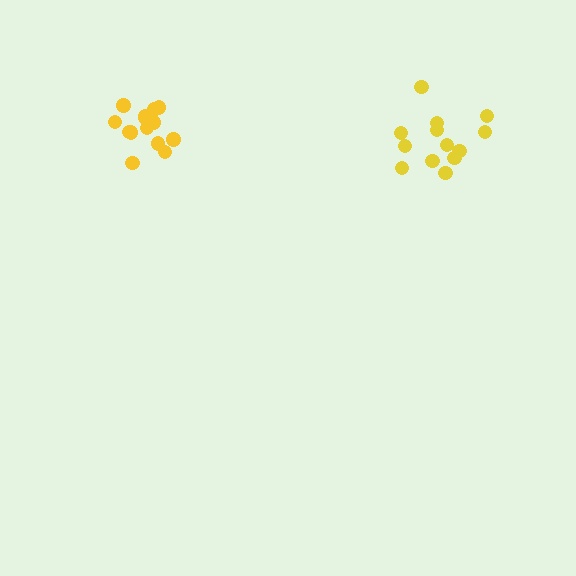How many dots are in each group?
Group 1: 14 dots, Group 2: 14 dots (28 total).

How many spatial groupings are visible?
There are 2 spatial groupings.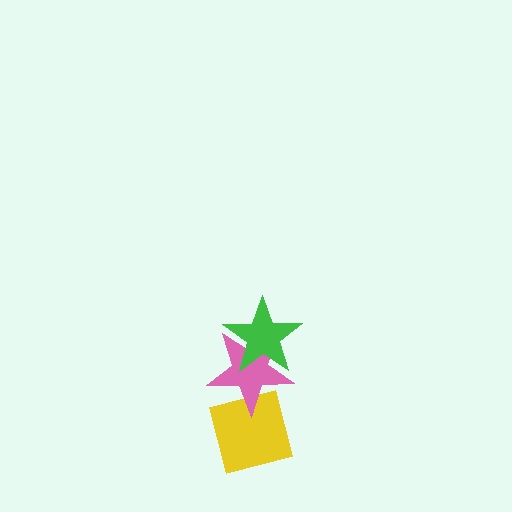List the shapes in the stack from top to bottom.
From top to bottom: the green star, the pink star, the yellow square.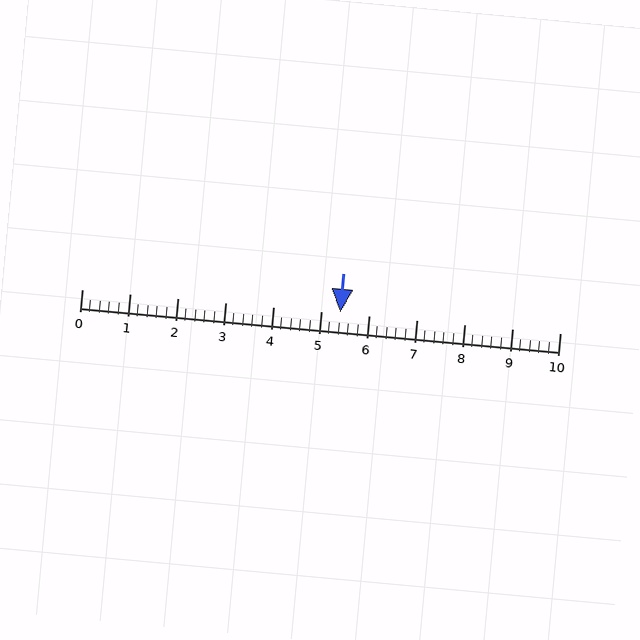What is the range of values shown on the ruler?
The ruler shows values from 0 to 10.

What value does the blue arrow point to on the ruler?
The blue arrow points to approximately 5.4.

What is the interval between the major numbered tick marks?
The major tick marks are spaced 1 units apart.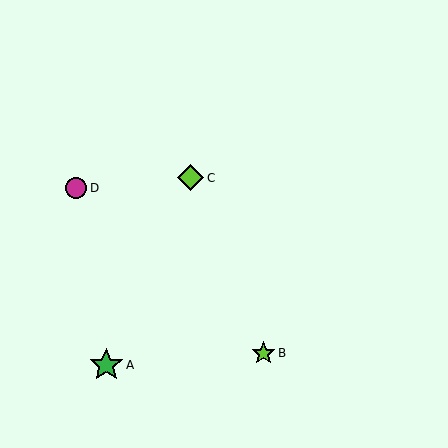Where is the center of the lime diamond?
The center of the lime diamond is at (191, 178).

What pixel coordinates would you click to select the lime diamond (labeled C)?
Click at (191, 178) to select the lime diamond C.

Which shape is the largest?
The green star (labeled A) is the largest.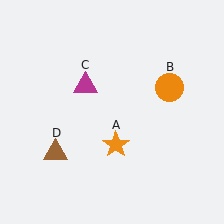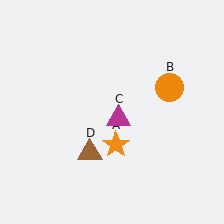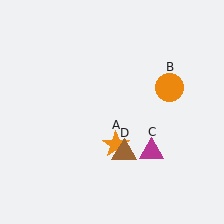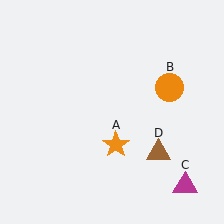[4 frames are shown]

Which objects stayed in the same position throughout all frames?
Orange star (object A) and orange circle (object B) remained stationary.